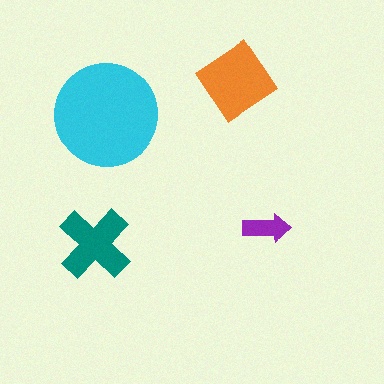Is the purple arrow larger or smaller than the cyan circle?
Smaller.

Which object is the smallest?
The purple arrow.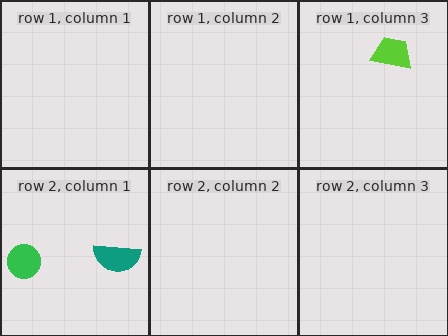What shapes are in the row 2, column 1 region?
The green circle, the teal semicircle.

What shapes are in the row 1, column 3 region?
The lime trapezoid.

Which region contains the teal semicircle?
The row 2, column 1 region.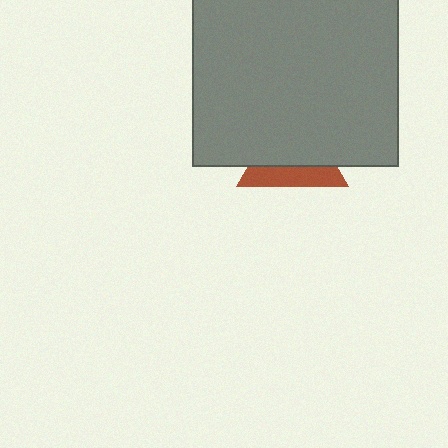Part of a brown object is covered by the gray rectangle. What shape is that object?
It is a triangle.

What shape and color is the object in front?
The object in front is a gray rectangle.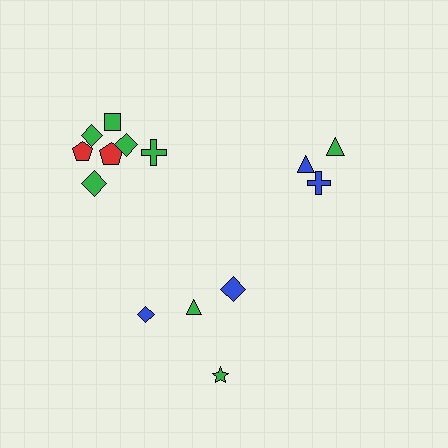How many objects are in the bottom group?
There are 4 objects.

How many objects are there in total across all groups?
There are 14 objects.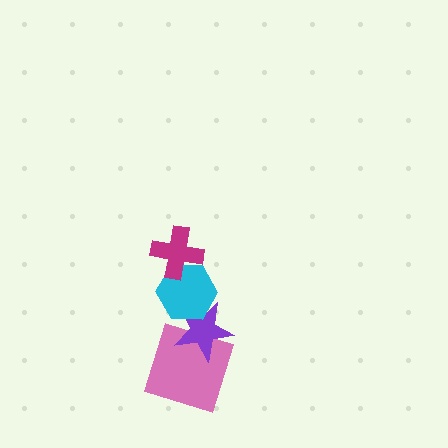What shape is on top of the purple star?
The cyan hexagon is on top of the purple star.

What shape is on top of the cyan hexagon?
The magenta cross is on top of the cyan hexagon.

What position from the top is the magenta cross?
The magenta cross is 1st from the top.